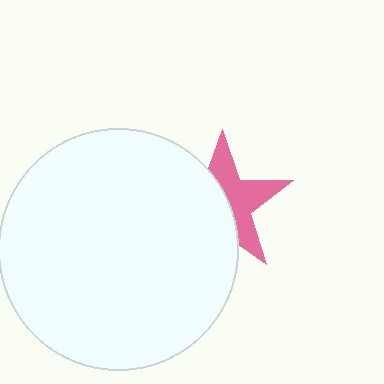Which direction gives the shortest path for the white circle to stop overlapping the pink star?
Moving left gives the shortest separation.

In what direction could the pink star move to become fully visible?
The pink star could move right. That would shift it out from behind the white circle entirely.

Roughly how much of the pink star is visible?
About half of it is visible (roughly 48%).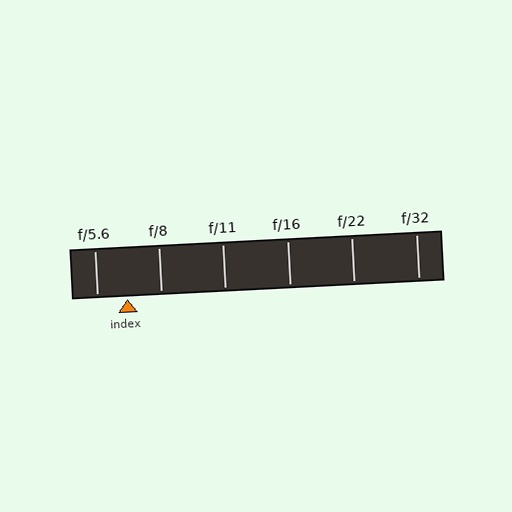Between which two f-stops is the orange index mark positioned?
The index mark is between f/5.6 and f/8.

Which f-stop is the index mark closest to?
The index mark is closest to f/5.6.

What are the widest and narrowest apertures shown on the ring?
The widest aperture shown is f/5.6 and the narrowest is f/32.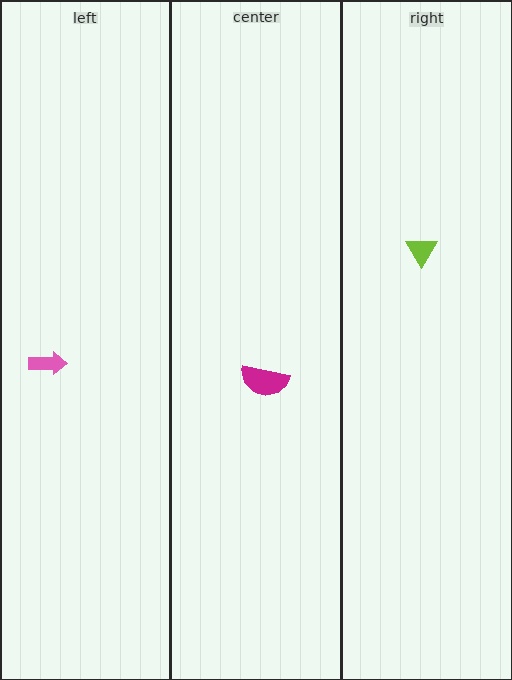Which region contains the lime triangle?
The right region.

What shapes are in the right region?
The lime triangle.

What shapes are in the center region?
The magenta semicircle.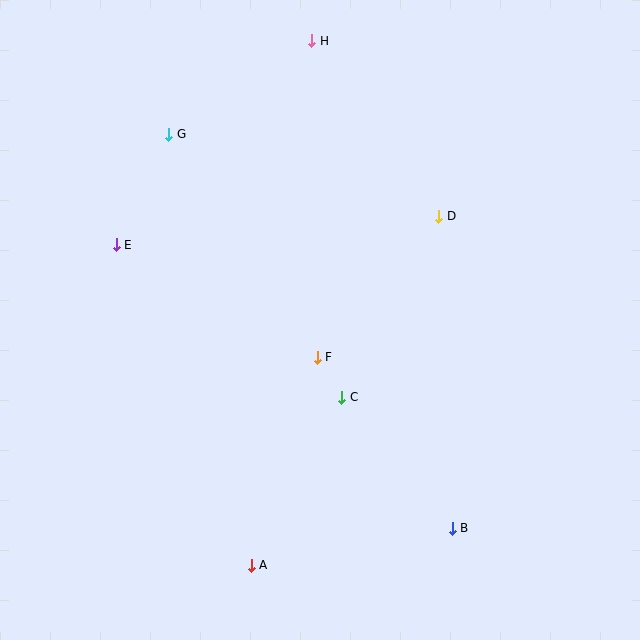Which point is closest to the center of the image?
Point F at (317, 357) is closest to the center.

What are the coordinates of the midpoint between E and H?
The midpoint between E and H is at (214, 143).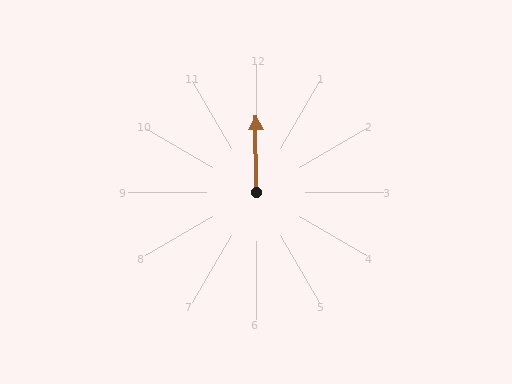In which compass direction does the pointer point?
North.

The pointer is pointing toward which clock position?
Roughly 12 o'clock.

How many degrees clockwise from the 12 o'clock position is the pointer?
Approximately 360 degrees.